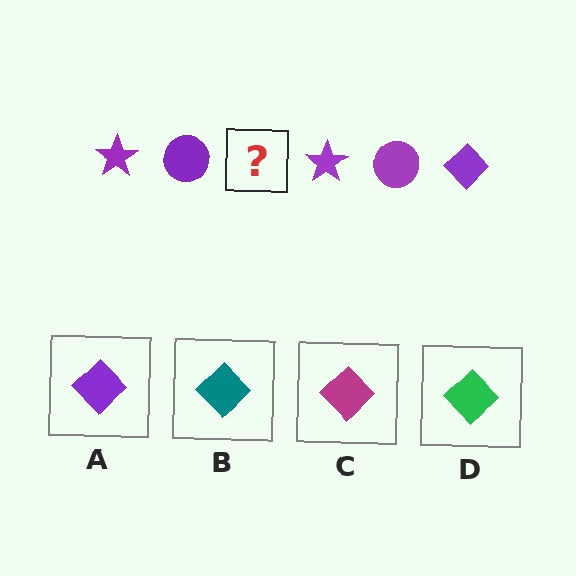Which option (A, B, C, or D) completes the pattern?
A.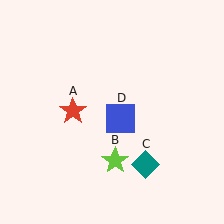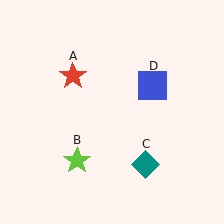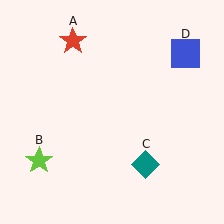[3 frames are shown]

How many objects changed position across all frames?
3 objects changed position: red star (object A), lime star (object B), blue square (object D).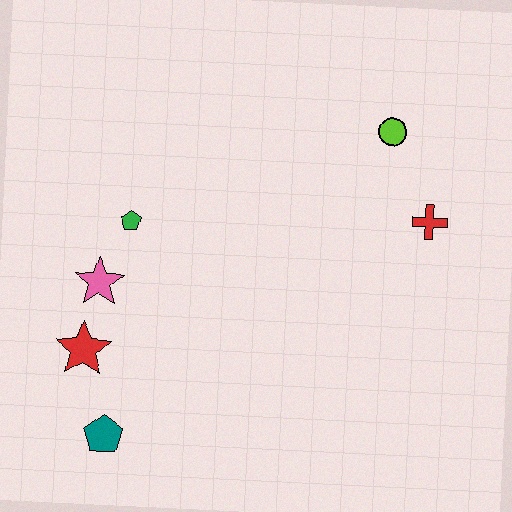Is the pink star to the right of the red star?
Yes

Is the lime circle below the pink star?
No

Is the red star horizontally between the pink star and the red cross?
No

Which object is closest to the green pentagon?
The pink star is closest to the green pentagon.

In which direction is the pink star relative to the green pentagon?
The pink star is below the green pentagon.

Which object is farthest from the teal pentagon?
The lime circle is farthest from the teal pentagon.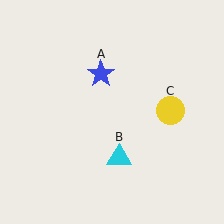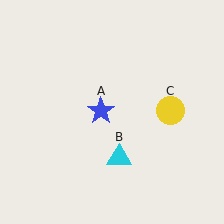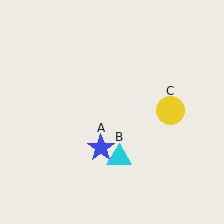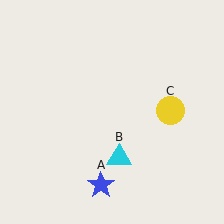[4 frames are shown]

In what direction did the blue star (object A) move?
The blue star (object A) moved down.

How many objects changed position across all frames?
1 object changed position: blue star (object A).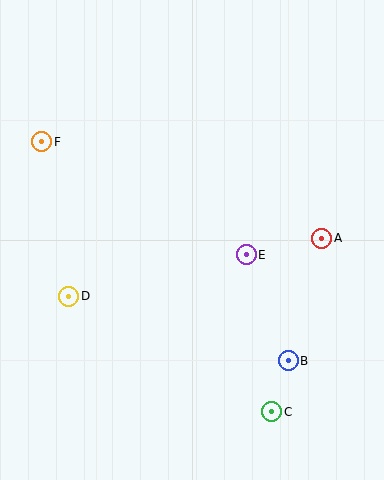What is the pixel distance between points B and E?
The distance between B and E is 114 pixels.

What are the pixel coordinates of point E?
Point E is at (246, 255).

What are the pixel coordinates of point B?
Point B is at (288, 361).